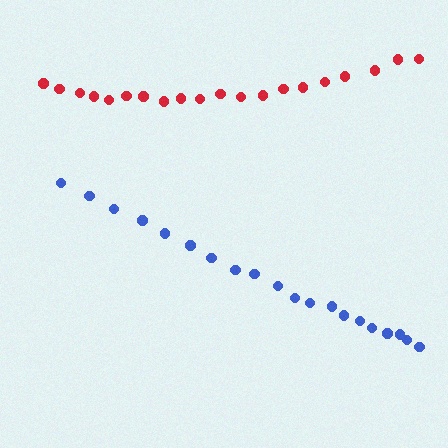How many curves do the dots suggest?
There are 2 distinct paths.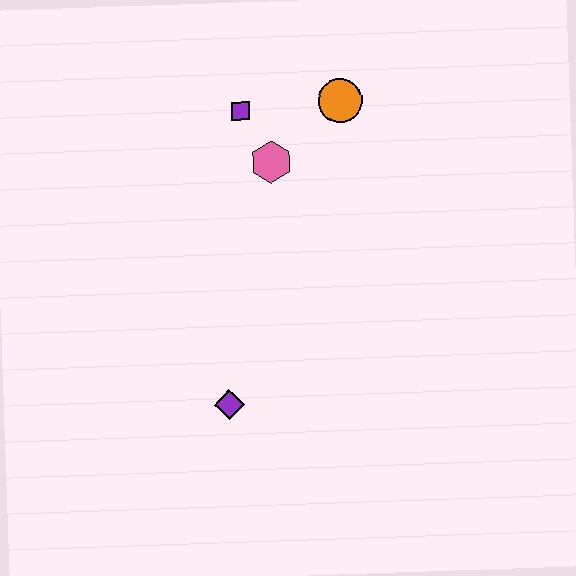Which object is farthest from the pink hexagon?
The purple diamond is farthest from the pink hexagon.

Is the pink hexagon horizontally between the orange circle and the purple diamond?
Yes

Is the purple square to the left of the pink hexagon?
Yes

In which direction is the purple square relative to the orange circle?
The purple square is to the left of the orange circle.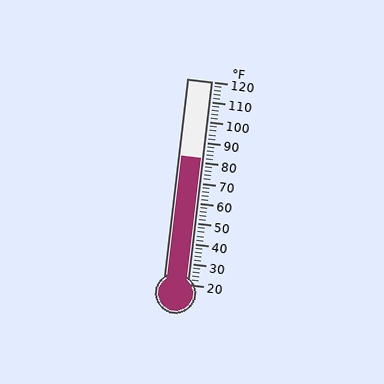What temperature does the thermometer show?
The thermometer shows approximately 82°F.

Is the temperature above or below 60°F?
The temperature is above 60°F.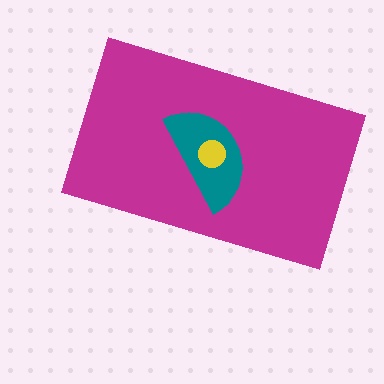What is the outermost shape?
The magenta rectangle.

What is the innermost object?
The yellow circle.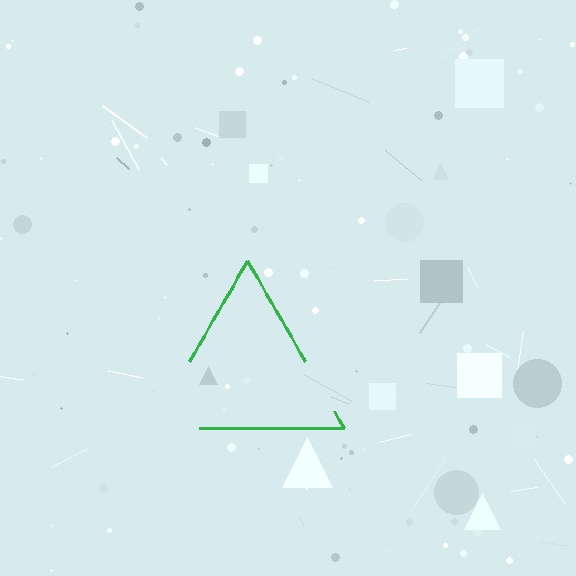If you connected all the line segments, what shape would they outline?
They would outline a triangle.